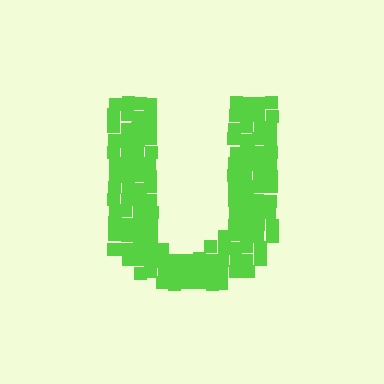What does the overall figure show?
The overall figure shows the letter U.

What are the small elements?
The small elements are squares.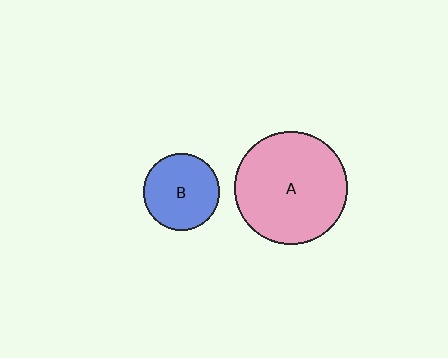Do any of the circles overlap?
No, none of the circles overlap.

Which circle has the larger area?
Circle A (pink).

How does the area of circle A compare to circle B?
Approximately 2.2 times.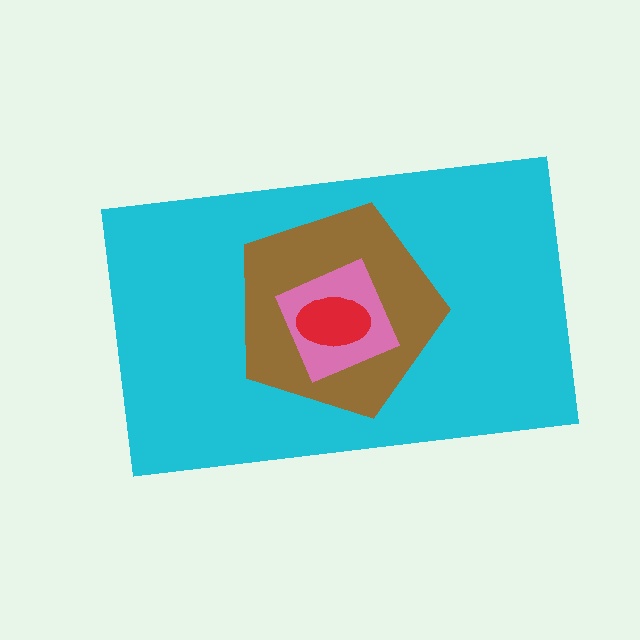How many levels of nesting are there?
4.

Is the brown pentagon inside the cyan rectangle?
Yes.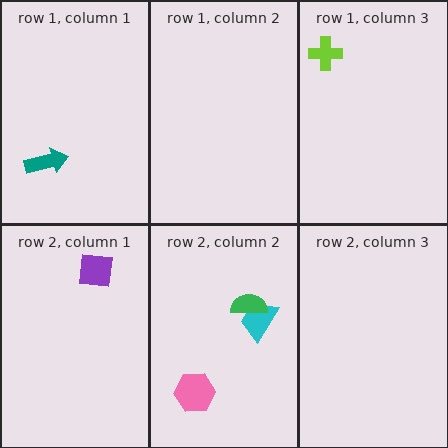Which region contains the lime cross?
The row 1, column 3 region.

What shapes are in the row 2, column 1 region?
The purple square.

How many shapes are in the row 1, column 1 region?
1.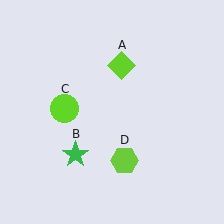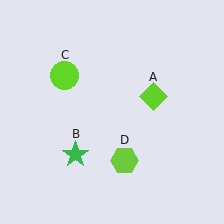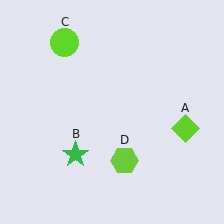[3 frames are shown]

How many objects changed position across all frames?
2 objects changed position: lime diamond (object A), lime circle (object C).